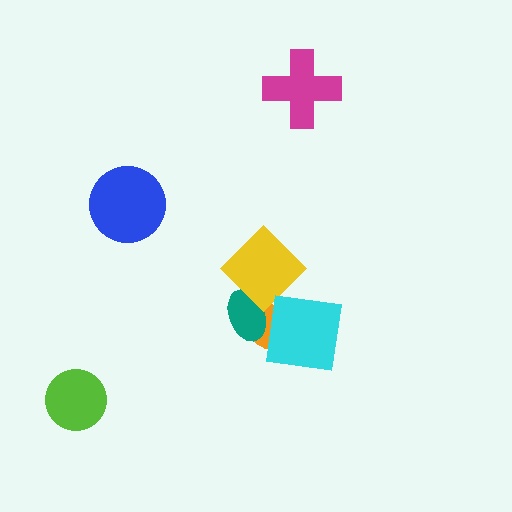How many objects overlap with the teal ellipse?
3 objects overlap with the teal ellipse.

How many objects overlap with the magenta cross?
0 objects overlap with the magenta cross.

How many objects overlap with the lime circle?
0 objects overlap with the lime circle.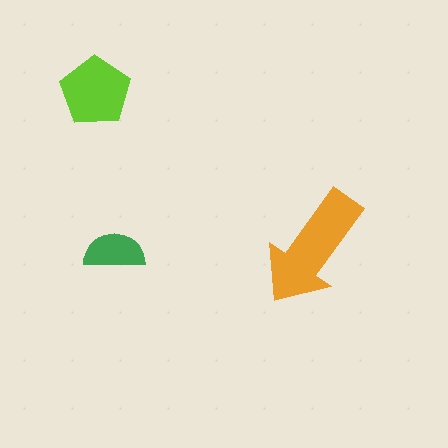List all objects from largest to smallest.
The orange arrow, the lime pentagon, the green semicircle.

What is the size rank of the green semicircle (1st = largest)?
3rd.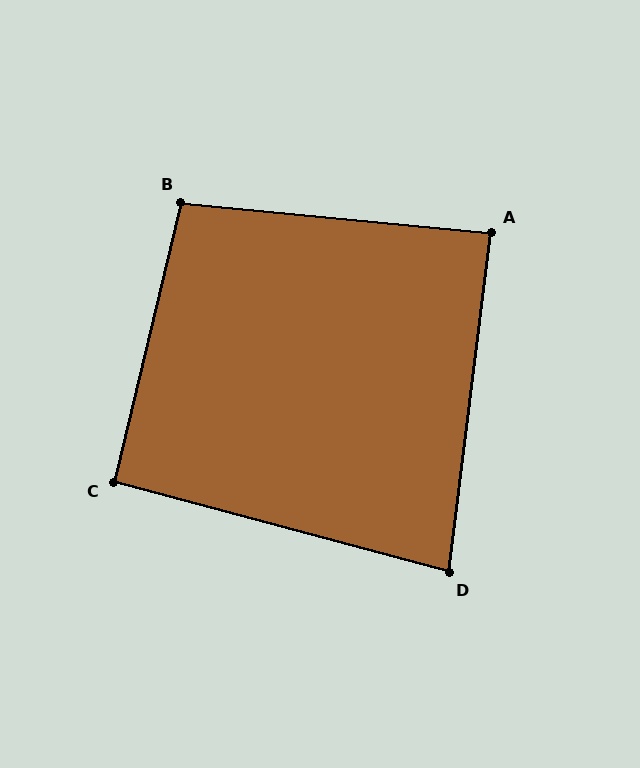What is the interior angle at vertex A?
Approximately 88 degrees (approximately right).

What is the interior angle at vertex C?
Approximately 92 degrees (approximately right).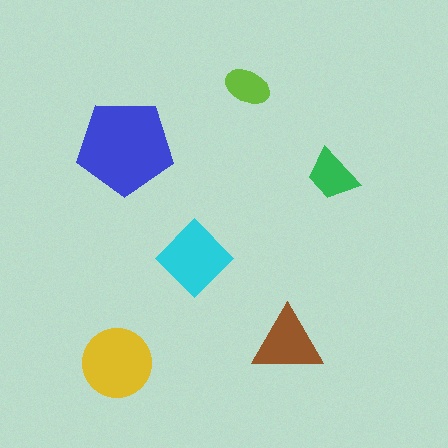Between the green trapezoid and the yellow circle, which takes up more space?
The yellow circle.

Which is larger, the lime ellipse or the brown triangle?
The brown triangle.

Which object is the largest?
The blue pentagon.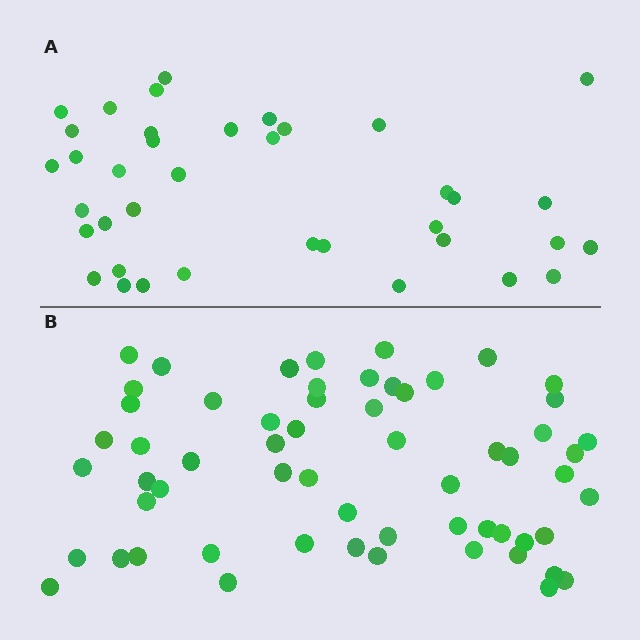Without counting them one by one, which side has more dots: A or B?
Region B (the bottom region) has more dots.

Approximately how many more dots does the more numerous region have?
Region B has approximately 20 more dots than region A.